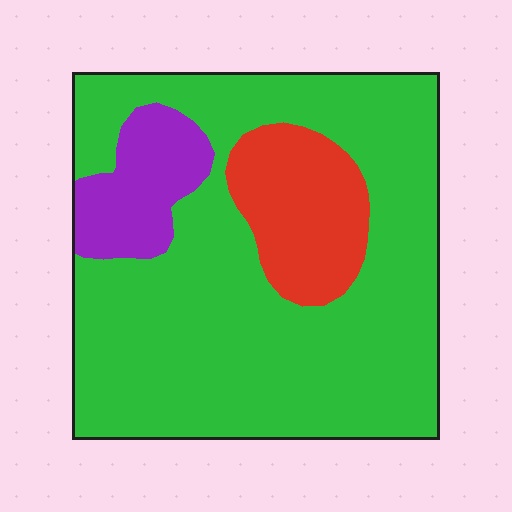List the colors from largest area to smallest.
From largest to smallest: green, red, purple.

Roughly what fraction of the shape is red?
Red covers about 15% of the shape.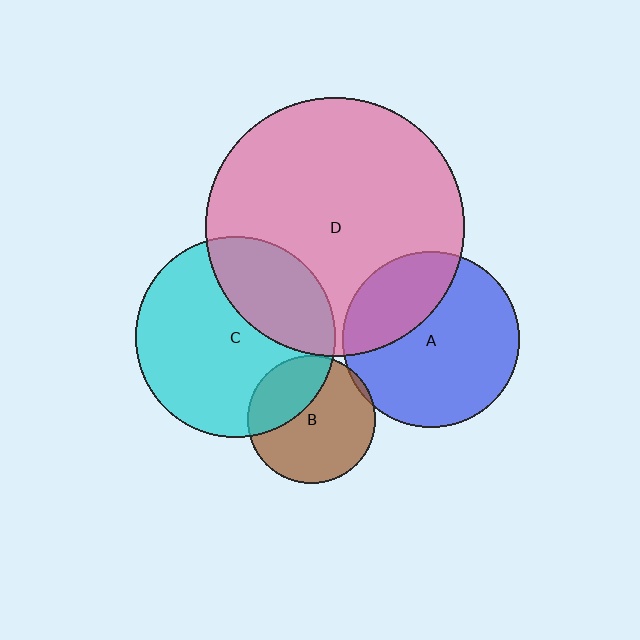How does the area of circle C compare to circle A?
Approximately 1.3 times.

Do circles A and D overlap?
Yes.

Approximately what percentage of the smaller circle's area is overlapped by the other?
Approximately 30%.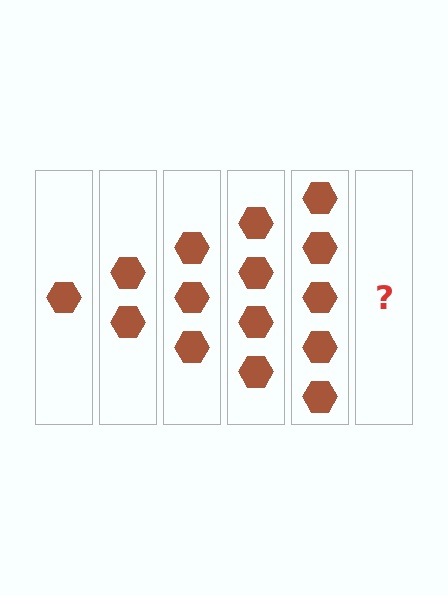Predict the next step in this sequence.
The next step is 6 hexagons.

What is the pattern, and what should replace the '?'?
The pattern is that each step adds one more hexagon. The '?' should be 6 hexagons.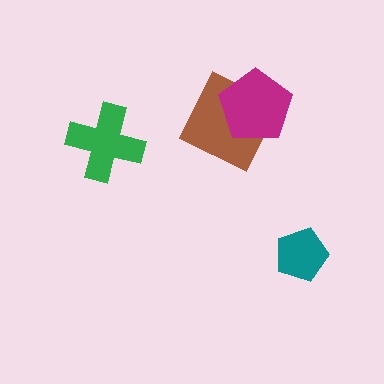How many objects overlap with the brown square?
1 object overlaps with the brown square.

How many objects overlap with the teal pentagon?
0 objects overlap with the teal pentagon.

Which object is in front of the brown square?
The magenta pentagon is in front of the brown square.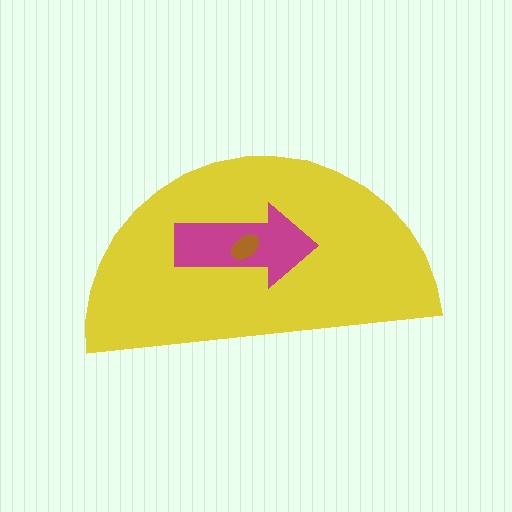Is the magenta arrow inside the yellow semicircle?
Yes.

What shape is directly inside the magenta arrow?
The brown ellipse.